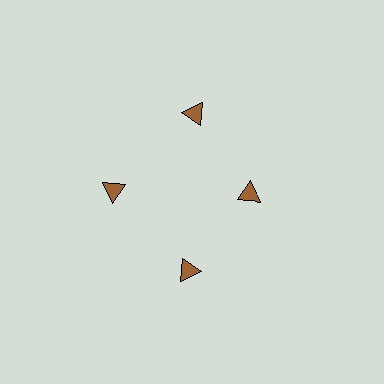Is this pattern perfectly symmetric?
No. The 4 brown triangles are arranged in a ring, but one element near the 3 o'clock position is pulled inward toward the center, breaking the 4-fold rotational symmetry.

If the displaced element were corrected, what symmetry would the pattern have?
It would have 4-fold rotational symmetry — the pattern would map onto itself every 90 degrees.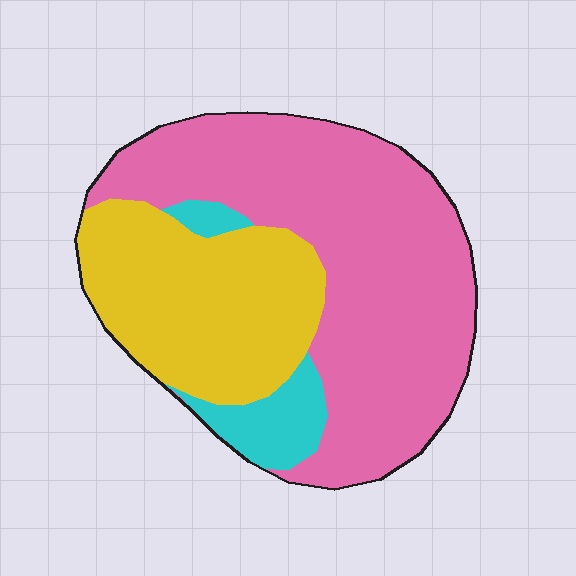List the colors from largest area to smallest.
From largest to smallest: pink, yellow, cyan.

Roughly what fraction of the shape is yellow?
Yellow covers roughly 30% of the shape.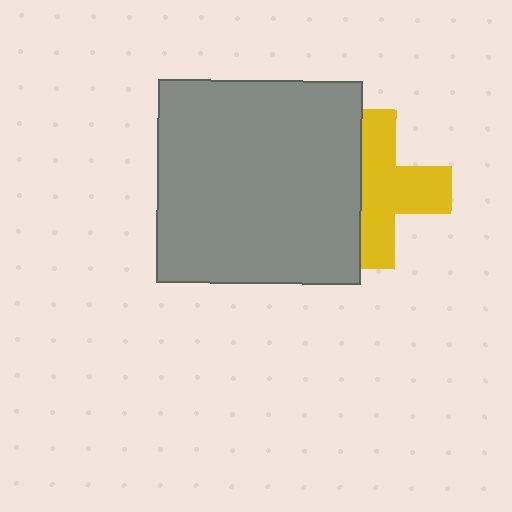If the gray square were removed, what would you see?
You would see the complete yellow cross.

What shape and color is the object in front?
The object in front is a gray square.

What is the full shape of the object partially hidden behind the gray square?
The partially hidden object is a yellow cross.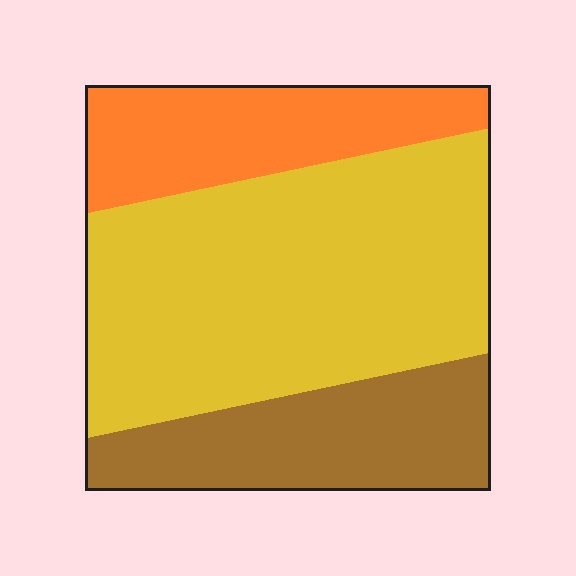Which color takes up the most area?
Yellow, at roughly 55%.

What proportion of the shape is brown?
Brown takes up less than a quarter of the shape.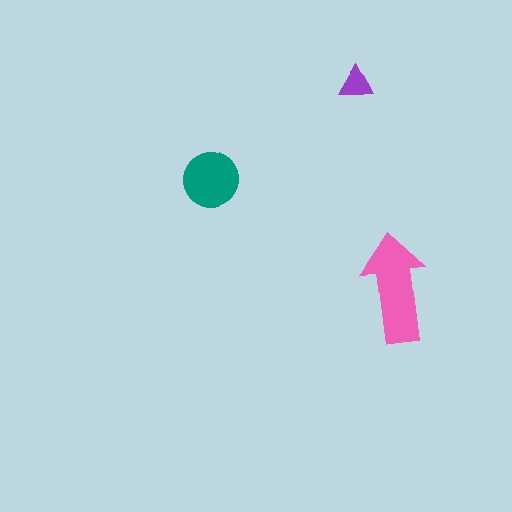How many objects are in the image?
There are 3 objects in the image.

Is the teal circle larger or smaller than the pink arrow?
Smaller.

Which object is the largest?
The pink arrow.